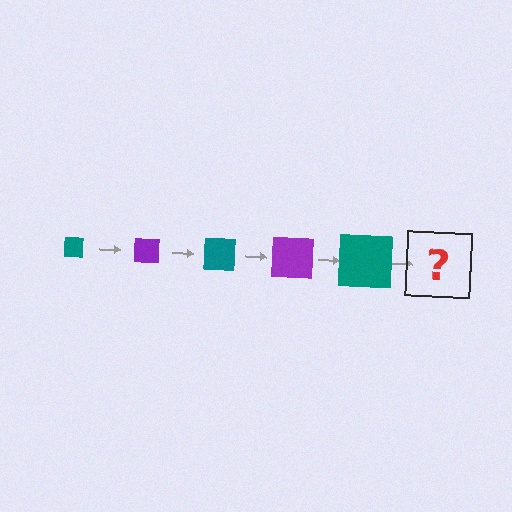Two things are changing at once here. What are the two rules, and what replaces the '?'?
The two rules are that the square grows larger each step and the color cycles through teal and purple. The '?' should be a purple square, larger than the previous one.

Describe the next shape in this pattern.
It should be a purple square, larger than the previous one.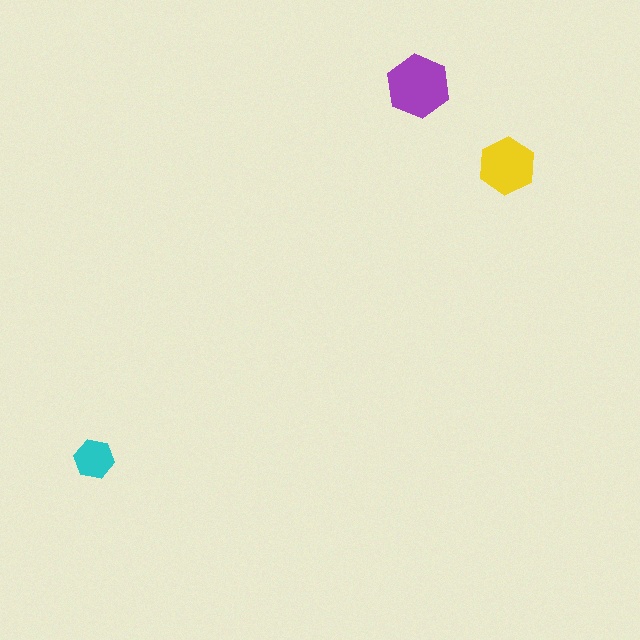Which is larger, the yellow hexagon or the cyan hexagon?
The yellow one.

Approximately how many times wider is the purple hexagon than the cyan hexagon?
About 1.5 times wider.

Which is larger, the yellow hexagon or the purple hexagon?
The purple one.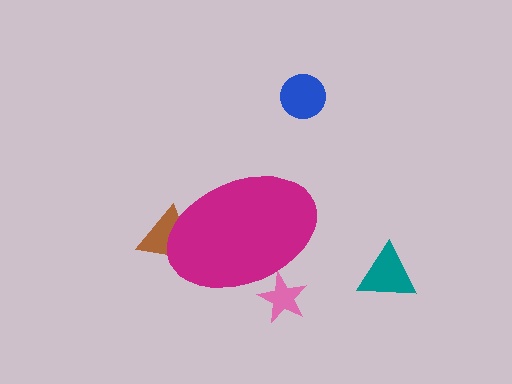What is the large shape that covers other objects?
A magenta ellipse.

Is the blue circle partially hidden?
No, the blue circle is fully visible.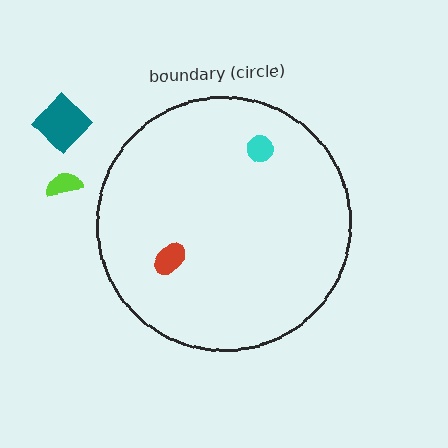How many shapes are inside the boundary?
2 inside, 2 outside.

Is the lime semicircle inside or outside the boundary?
Outside.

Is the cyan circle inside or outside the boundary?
Inside.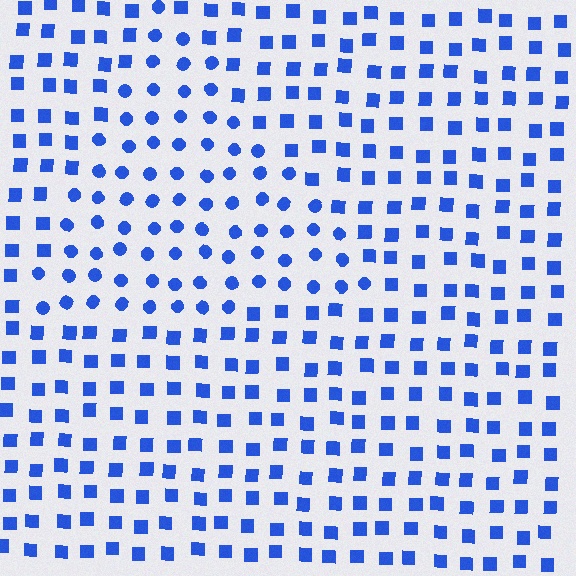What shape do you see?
I see a triangle.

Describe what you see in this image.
The image is filled with small blue elements arranged in a uniform grid. A triangle-shaped region contains circles, while the surrounding area contains squares. The boundary is defined purely by the change in element shape.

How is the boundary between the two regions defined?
The boundary is defined by a change in element shape: circles inside vs. squares outside. All elements share the same color and spacing.